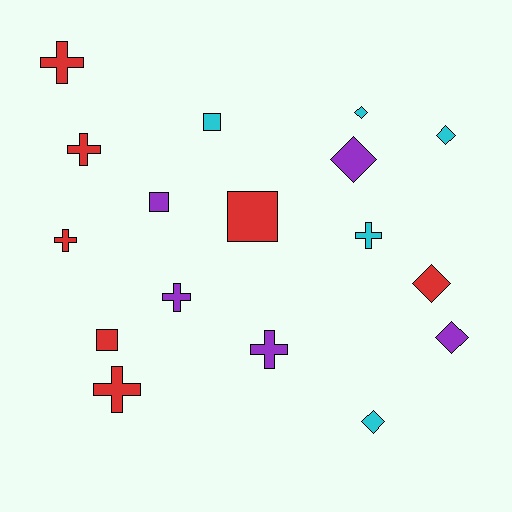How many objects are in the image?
There are 17 objects.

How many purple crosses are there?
There are 2 purple crosses.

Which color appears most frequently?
Red, with 7 objects.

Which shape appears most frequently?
Cross, with 7 objects.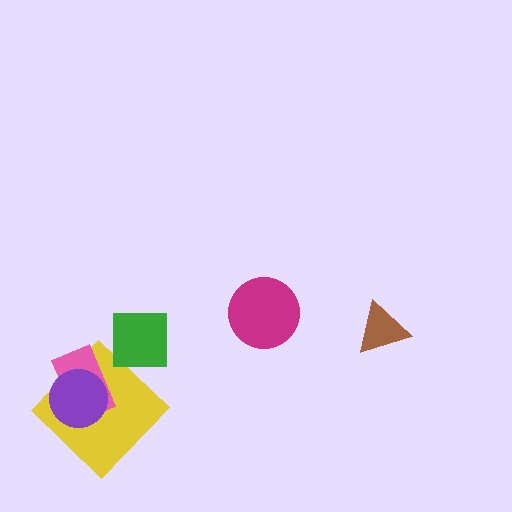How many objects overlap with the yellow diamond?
2 objects overlap with the yellow diamond.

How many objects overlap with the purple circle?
2 objects overlap with the purple circle.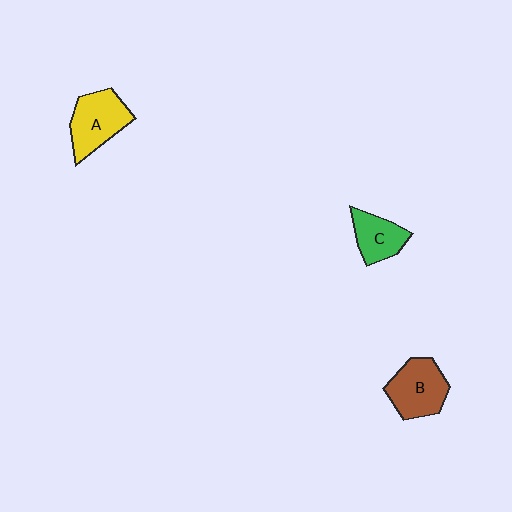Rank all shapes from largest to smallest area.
From largest to smallest: A (yellow), B (brown), C (green).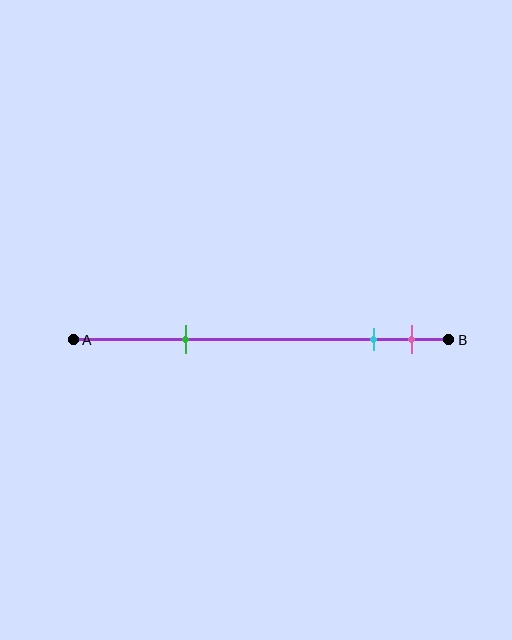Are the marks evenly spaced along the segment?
No, the marks are not evenly spaced.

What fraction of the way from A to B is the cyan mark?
The cyan mark is approximately 80% (0.8) of the way from A to B.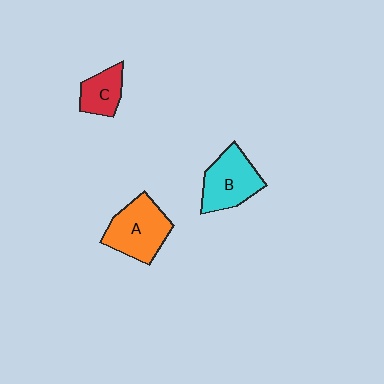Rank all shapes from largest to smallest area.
From largest to smallest: A (orange), B (cyan), C (red).